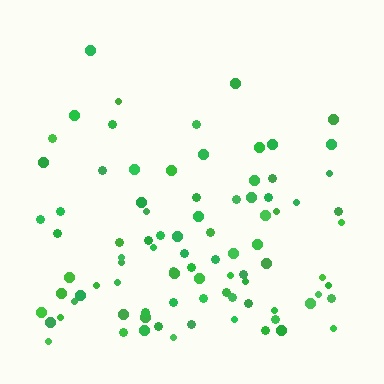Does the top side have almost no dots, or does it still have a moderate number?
Still a moderate number, just noticeably fewer than the bottom.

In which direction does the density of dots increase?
From top to bottom, with the bottom side densest.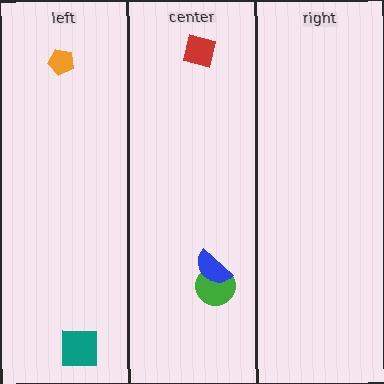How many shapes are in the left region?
2.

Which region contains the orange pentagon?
The left region.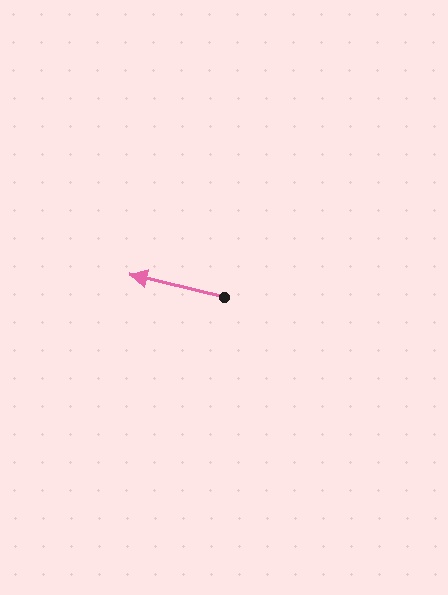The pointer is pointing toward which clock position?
Roughly 9 o'clock.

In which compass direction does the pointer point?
West.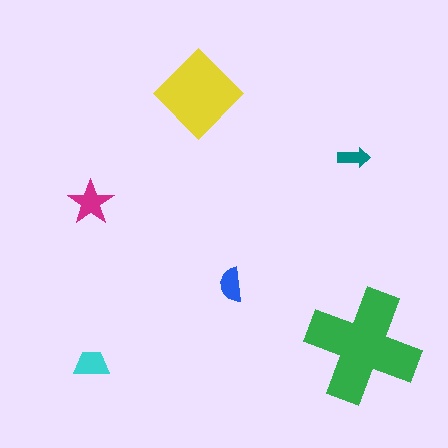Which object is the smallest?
The teal arrow.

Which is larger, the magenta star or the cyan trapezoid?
The magenta star.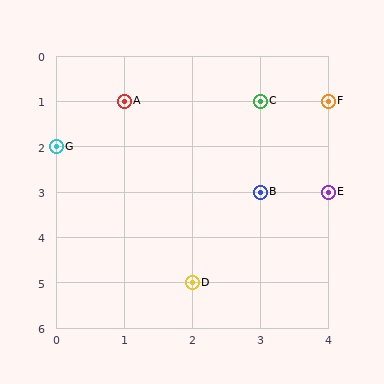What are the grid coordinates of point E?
Point E is at grid coordinates (4, 3).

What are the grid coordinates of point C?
Point C is at grid coordinates (3, 1).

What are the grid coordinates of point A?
Point A is at grid coordinates (1, 1).